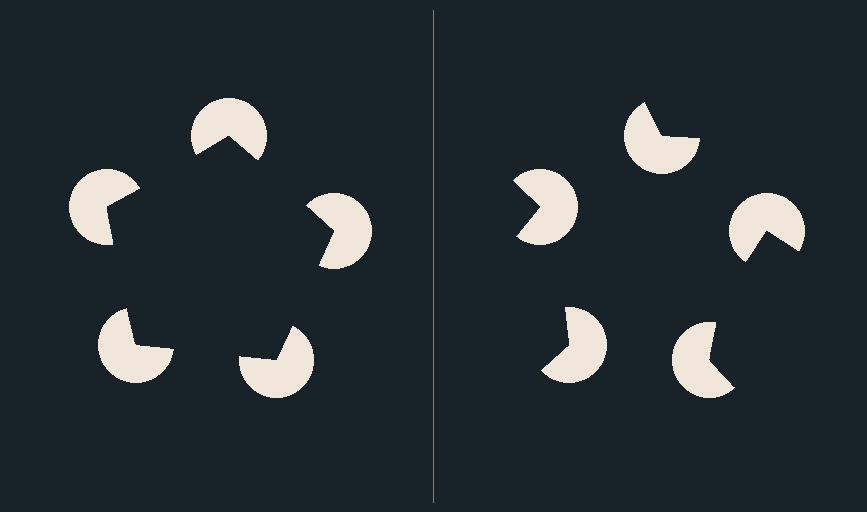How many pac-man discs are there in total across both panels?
10 — 5 on each side.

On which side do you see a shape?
An illusory pentagon appears on the left side. On the right side the wedge cuts are rotated, so no coherent shape forms.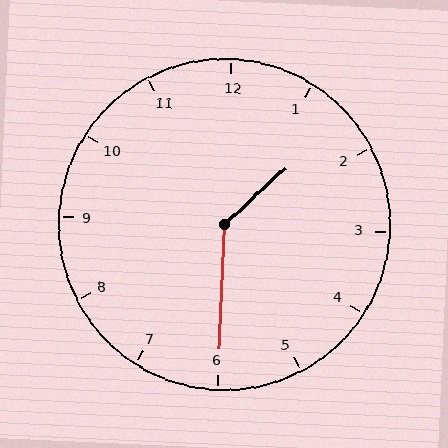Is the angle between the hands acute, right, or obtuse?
It is obtuse.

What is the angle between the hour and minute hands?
Approximately 135 degrees.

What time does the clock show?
1:30.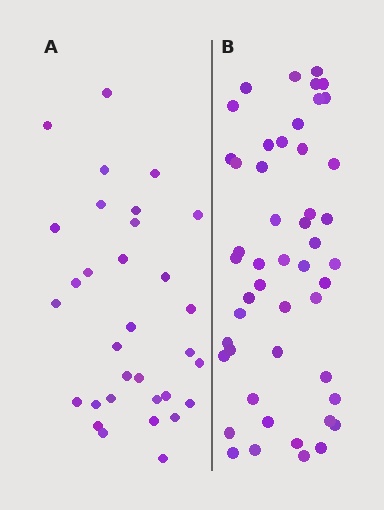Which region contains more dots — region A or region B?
Region B (the right region) has more dots.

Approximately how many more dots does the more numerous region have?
Region B has approximately 15 more dots than region A.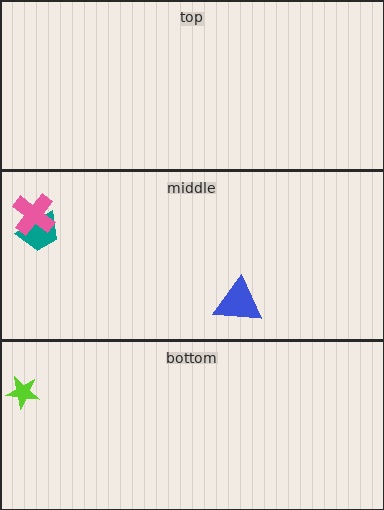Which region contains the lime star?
The bottom region.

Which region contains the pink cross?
The middle region.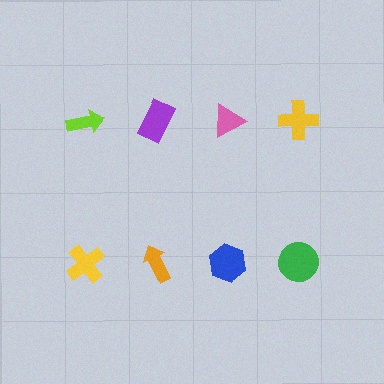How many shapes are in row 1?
4 shapes.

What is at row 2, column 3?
A blue hexagon.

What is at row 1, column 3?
A pink triangle.